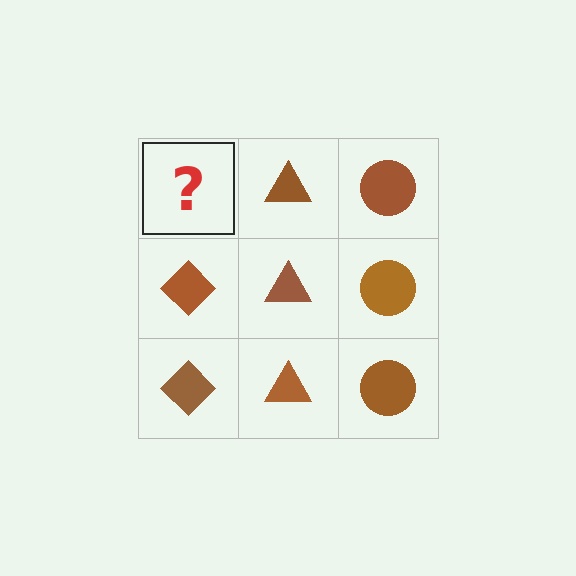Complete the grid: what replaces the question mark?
The question mark should be replaced with a brown diamond.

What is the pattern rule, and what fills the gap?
The rule is that each column has a consistent shape. The gap should be filled with a brown diamond.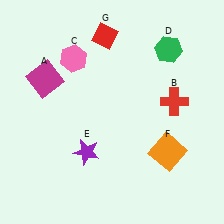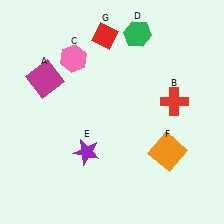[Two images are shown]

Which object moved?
The green hexagon (D) moved left.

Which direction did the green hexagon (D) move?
The green hexagon (D) moved left.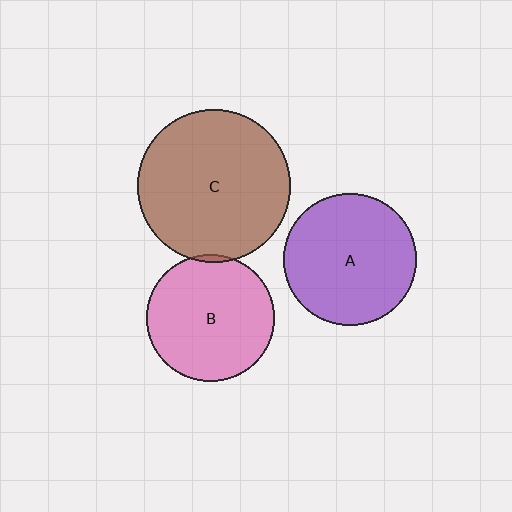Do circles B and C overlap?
Yes.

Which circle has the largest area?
Circle C (brown).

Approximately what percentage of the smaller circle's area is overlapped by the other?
Approximately 5%.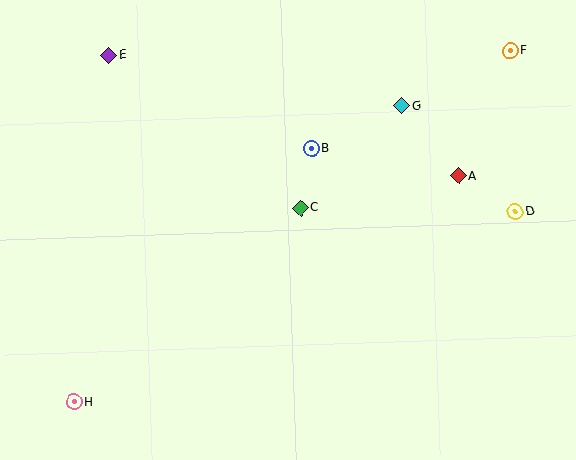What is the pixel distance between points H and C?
The distance between H and C is 299 pixels.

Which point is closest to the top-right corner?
Point F is closest to the top-right corner.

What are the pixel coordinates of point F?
Point F is at (510, 51).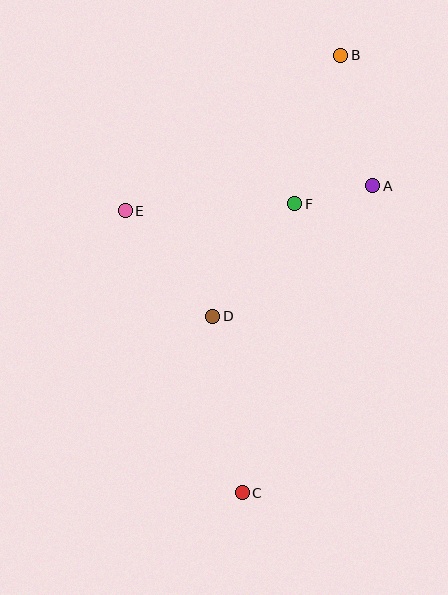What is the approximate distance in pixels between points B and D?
The distance between B and D is approximately 291 pixels.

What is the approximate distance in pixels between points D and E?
The distance between D and E is approximately 137 pixels.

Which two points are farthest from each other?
Points B and C are farthest from each other.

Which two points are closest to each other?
Points A and F are closest to each other.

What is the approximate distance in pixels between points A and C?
The distance between A and C is approximately 334 pixels.